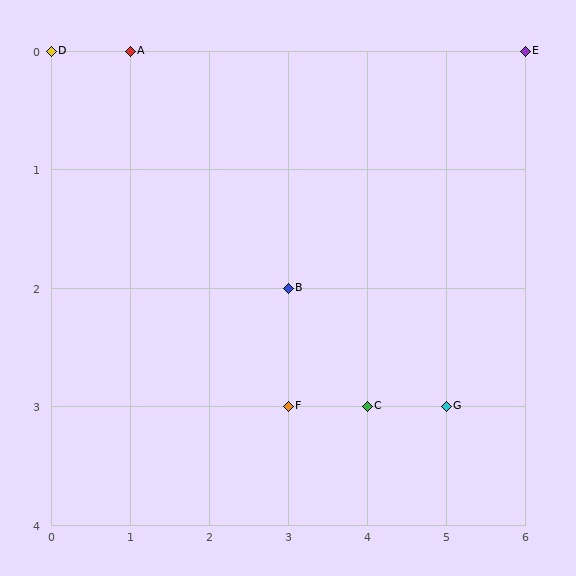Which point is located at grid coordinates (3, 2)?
Point B is at (3, 2).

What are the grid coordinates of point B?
Point B is at grid coordinates (3, 2).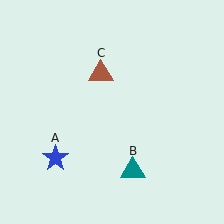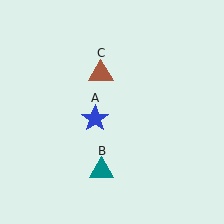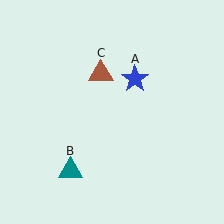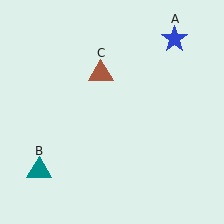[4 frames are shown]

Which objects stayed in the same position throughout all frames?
Brown triangle (object C) remained stationary.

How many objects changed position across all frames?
2 objects changed position: blue star (object A), teal triangle (object B).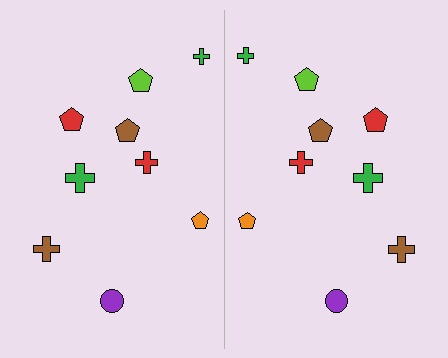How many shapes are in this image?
There are 18 shapes in this image.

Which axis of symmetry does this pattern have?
The pattern has a vertical axis of symmetry running through the center of the image.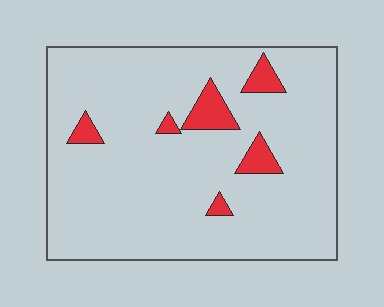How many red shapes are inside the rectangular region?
6.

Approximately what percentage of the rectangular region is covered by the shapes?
Approximately 10%.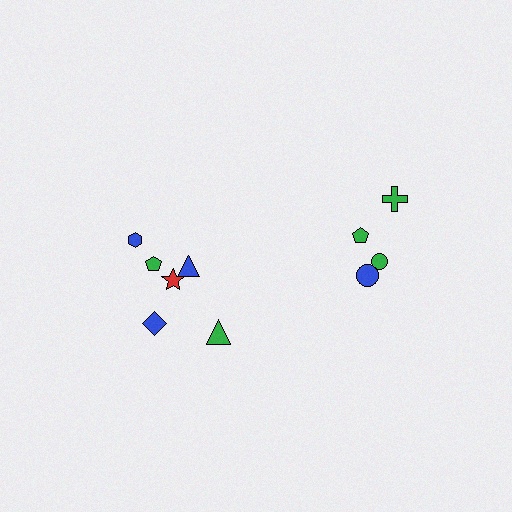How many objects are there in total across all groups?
There are 10 objects.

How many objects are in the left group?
There are 6 objects.